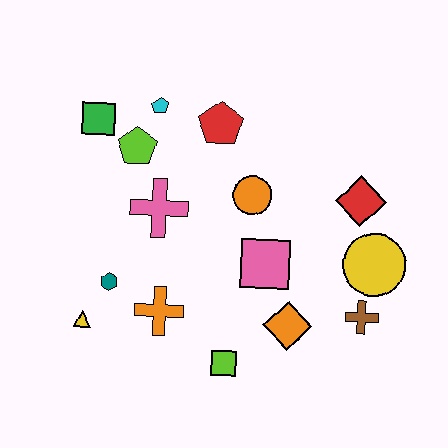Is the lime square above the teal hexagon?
No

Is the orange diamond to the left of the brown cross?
Yes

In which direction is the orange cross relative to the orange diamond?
The orange cross is to the left of the orange diamond.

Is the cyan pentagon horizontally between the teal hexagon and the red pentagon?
Yes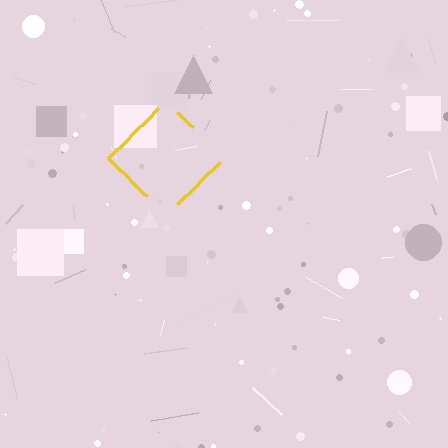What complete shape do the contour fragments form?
The contour fragments form a diamond.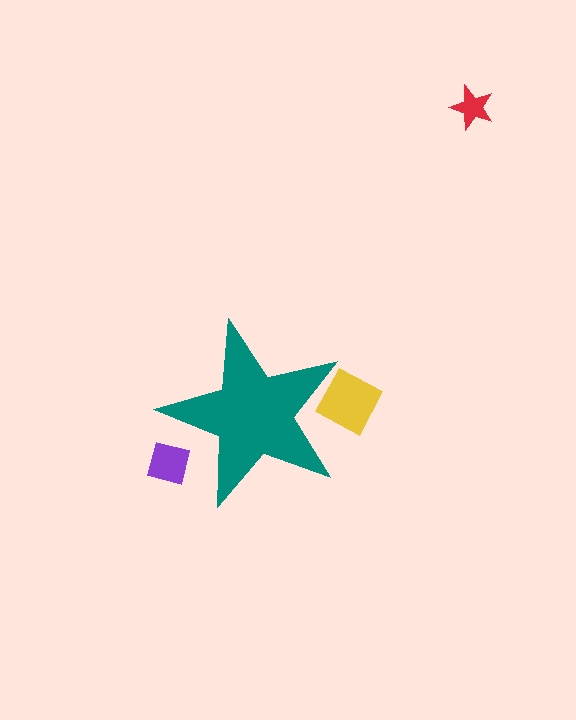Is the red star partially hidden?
No, the red star is fully visible.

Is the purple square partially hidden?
Yes, the purple square is partially hidden behind the teal star.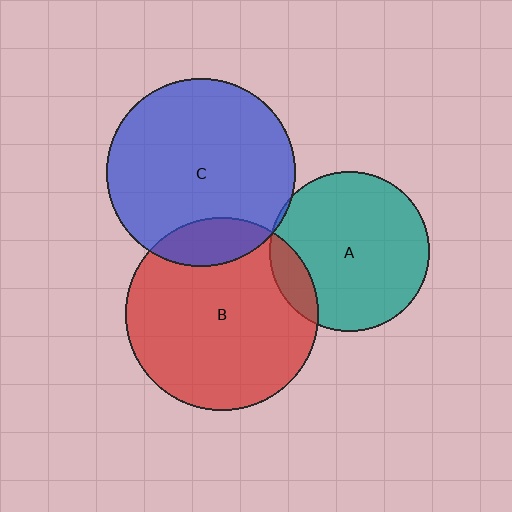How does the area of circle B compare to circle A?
Approximately 1.5 times.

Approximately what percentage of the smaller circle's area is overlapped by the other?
Approximately 15%.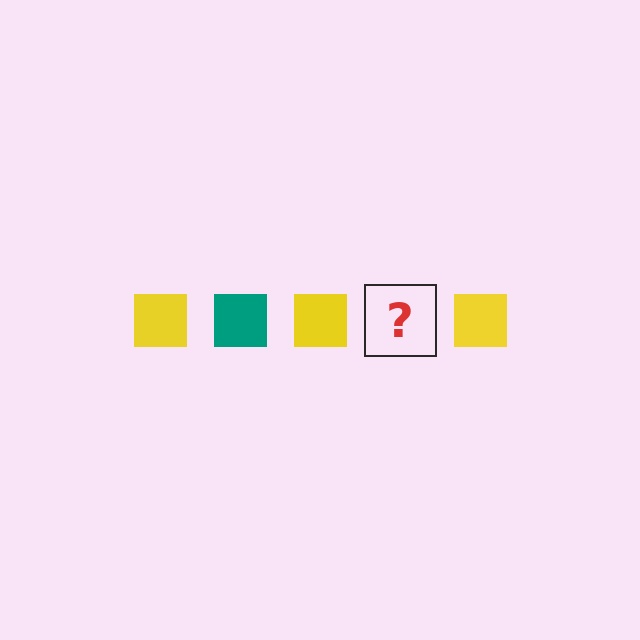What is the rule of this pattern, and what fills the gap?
The rule is that the pattern cycles through yellow, teal squares. The gap should be filled with a teal square.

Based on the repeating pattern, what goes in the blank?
The blank should be a teal square.